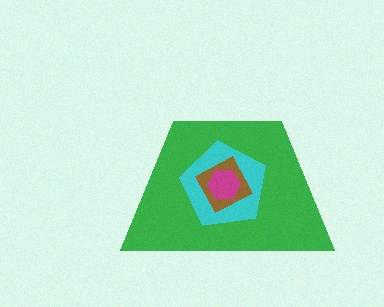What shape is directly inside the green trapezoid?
The cyan pentagon.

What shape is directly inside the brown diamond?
The magenta hexagon.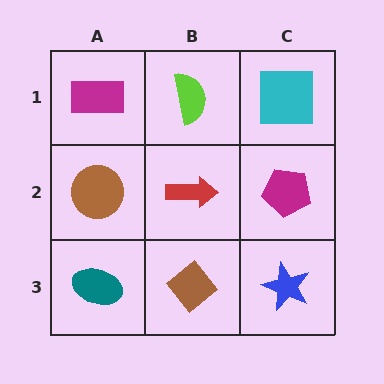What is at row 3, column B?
A brown diamond.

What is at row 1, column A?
A magenta rectangle.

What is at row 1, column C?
A cyan square.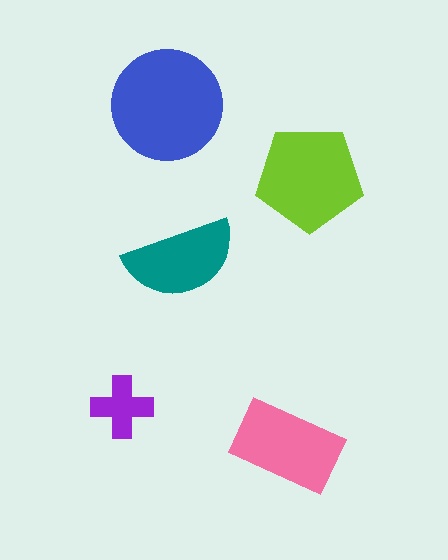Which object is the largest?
The blue circle.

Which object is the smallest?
The purple cross.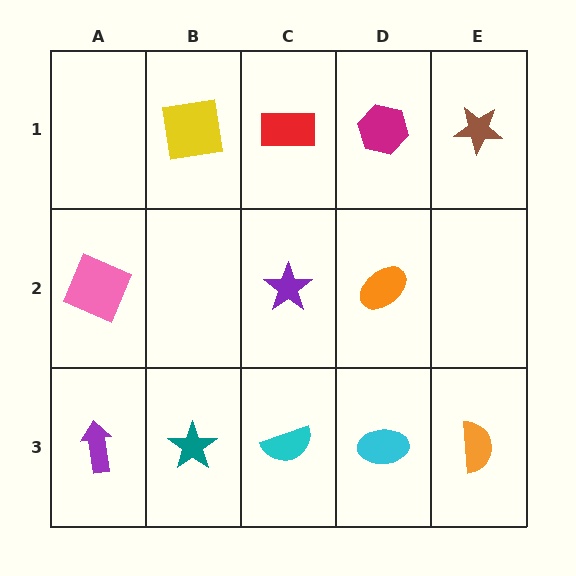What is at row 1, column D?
A magenta hexagon.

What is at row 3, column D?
A cyan ellipse.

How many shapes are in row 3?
5 shapes.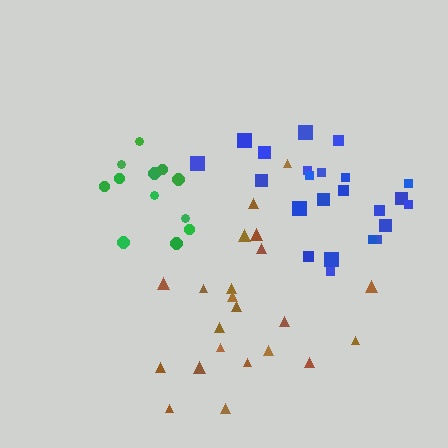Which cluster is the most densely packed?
Green.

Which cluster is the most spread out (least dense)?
Brown.